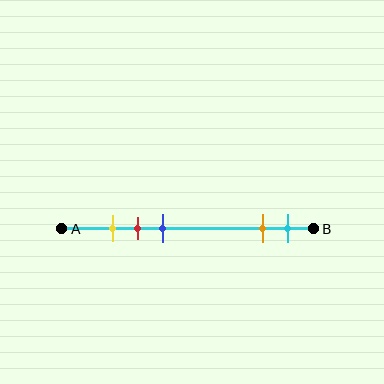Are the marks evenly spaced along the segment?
No, the marks are not evenly spaced.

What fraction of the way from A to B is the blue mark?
The blue mark is approximately 40% (0.4) of the way from A to B.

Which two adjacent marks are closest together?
The yellow and red marks are the closest adjacent pair.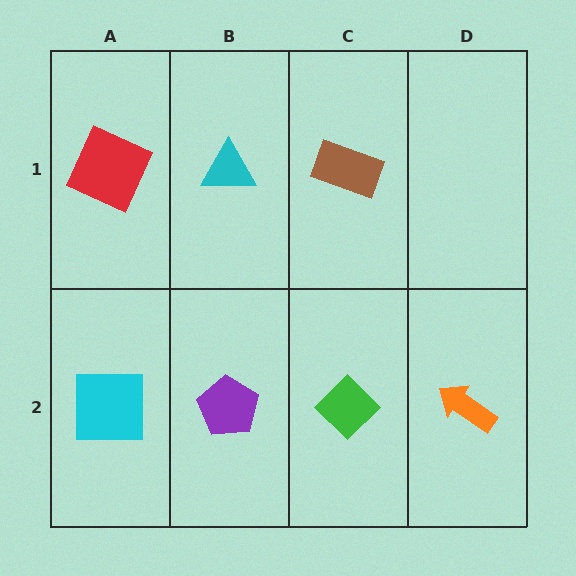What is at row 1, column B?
A cyan triangle.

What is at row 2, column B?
A purple pentagon.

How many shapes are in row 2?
4 shapes.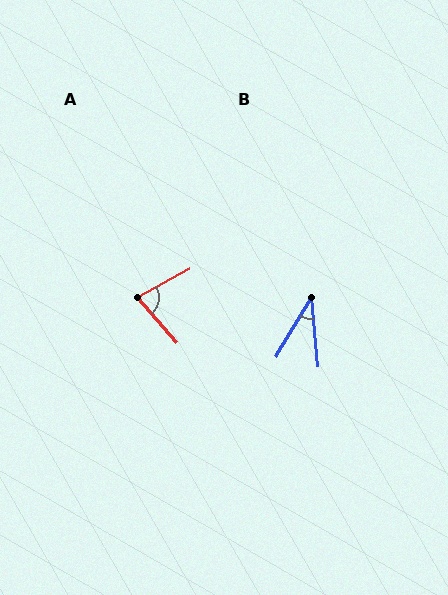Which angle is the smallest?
B, at approximately 36 degrees.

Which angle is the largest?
A, at approximately 78 degrees.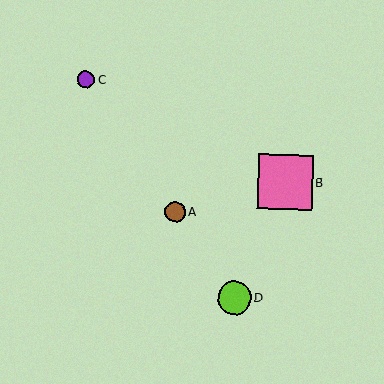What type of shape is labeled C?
Shape C is a purple circle.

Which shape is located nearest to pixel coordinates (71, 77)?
The purple circle (labeled C) at (86, 79) is nearest to that location.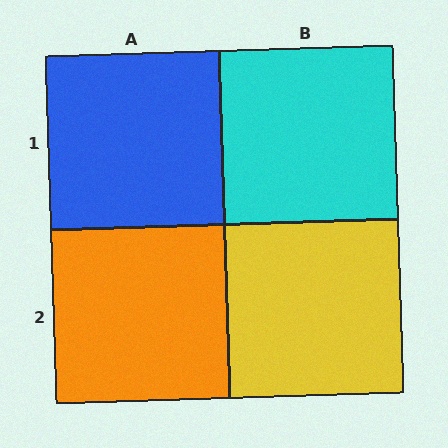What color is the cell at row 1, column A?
Blue.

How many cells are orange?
1 cell is orange.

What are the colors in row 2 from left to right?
Orange, yellow.